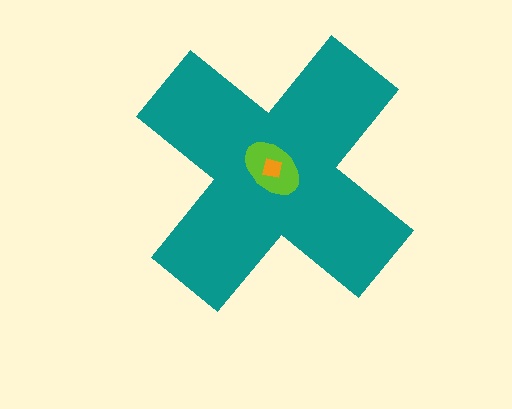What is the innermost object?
The orange square.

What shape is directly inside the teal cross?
The lime ellipse.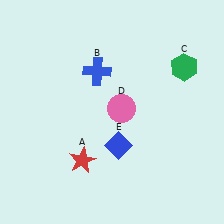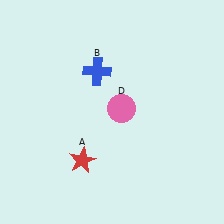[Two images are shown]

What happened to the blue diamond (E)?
The blue diamond (E) was removed in Image 2. It was in the bottom-right area of Image 1.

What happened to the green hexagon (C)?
The green hexagon (C) was removed in Image 2. It was in the top-right area of Image 1.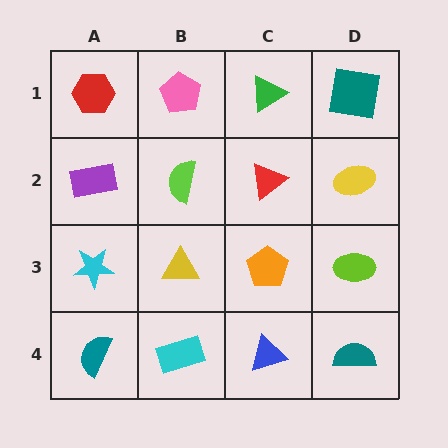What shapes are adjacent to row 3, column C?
A red triangle (row 2, column C), a blue triangle (row 4, column C), a yellow triangle (row 3, column B), a lime ellipse (row 3, column D).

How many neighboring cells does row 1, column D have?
2.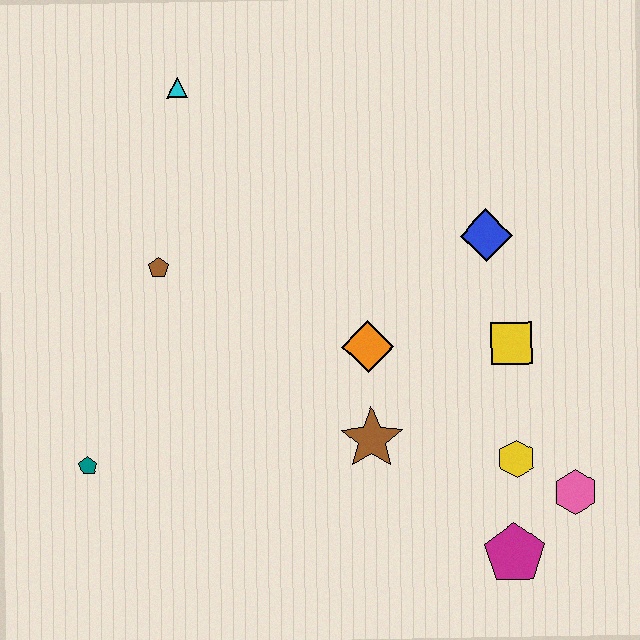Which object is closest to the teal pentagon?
The brown pentagon is closest to the teal pentagon.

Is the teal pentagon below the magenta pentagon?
No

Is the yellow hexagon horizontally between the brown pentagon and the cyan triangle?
No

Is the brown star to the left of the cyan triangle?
No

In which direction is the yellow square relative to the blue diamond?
The yellow square is below the blue diamond.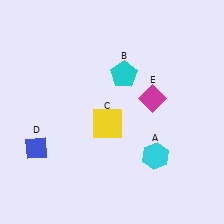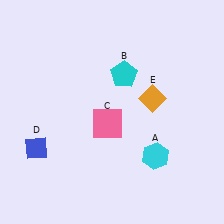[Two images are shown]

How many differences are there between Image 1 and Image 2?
There are 2 differences between the two images.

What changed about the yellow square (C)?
In Image 1, C is yellow. In Image 2, it changed to pink.